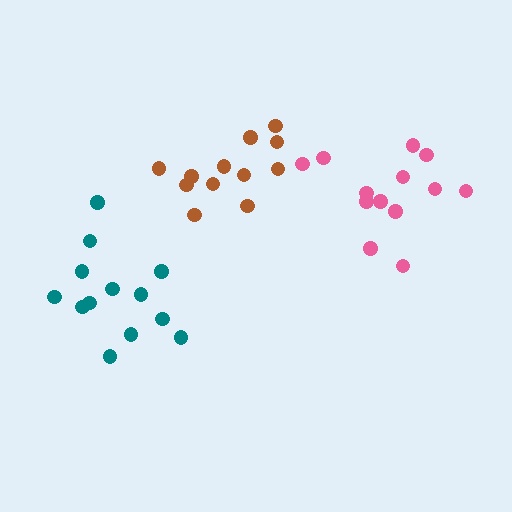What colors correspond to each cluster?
The clusters are colored: pink, brown, teal.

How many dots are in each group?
Group 1: 13 dots, Group 2: 12 dots, Group 3: 13 dots (38 total).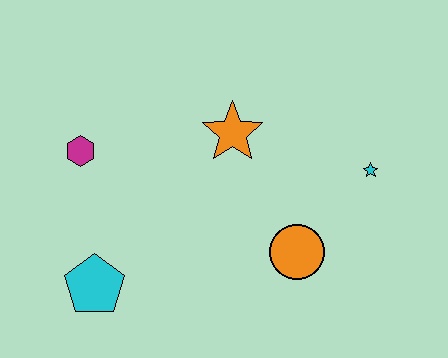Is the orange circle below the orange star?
Yes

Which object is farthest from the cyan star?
The cyan pentagon is farthest from the cyan star.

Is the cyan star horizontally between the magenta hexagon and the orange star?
No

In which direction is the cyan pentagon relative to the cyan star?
The cyan pentagon is to the left of the cyan star.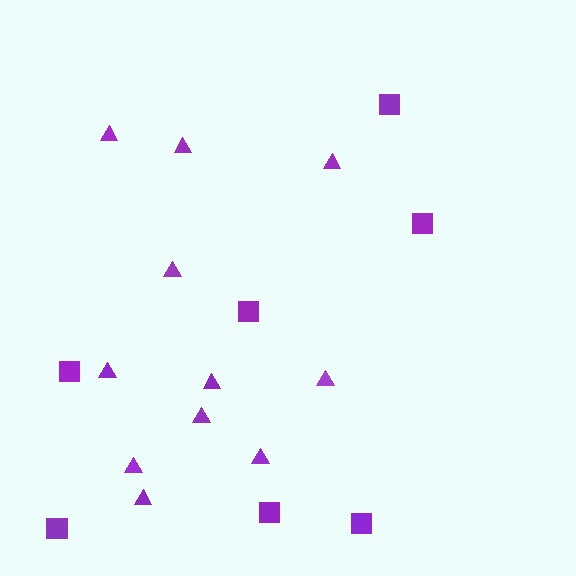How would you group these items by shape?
There are 2 groups: one group of triangles (11) and one group of squares (7).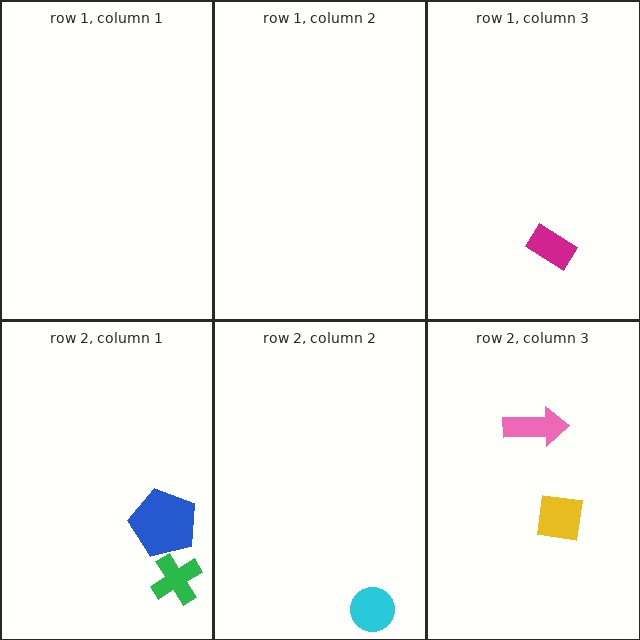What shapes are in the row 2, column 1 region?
The blue pentagon, the green cross.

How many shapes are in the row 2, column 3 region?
2.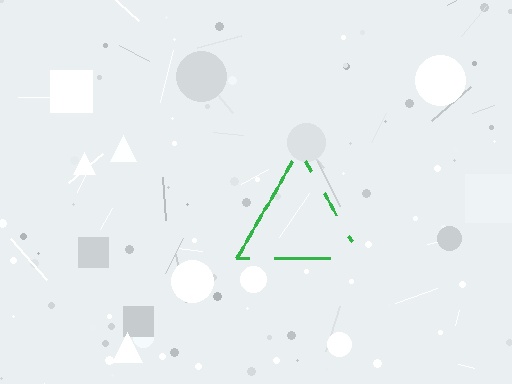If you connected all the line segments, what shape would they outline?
They would outline a triangle.